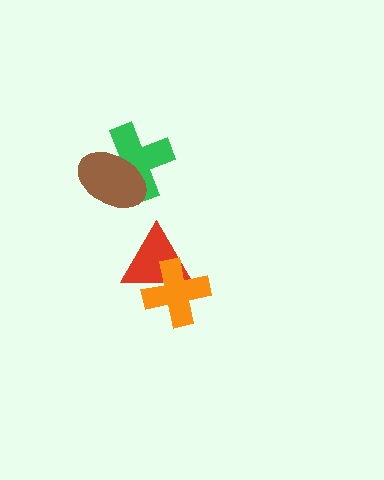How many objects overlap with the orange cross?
1 object overlaps with the orange cross.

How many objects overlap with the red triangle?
1 object overlaps with the red triangle.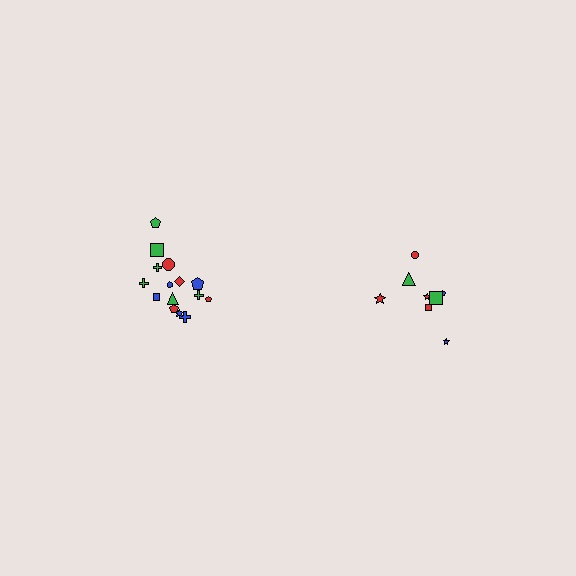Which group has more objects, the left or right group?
The left group.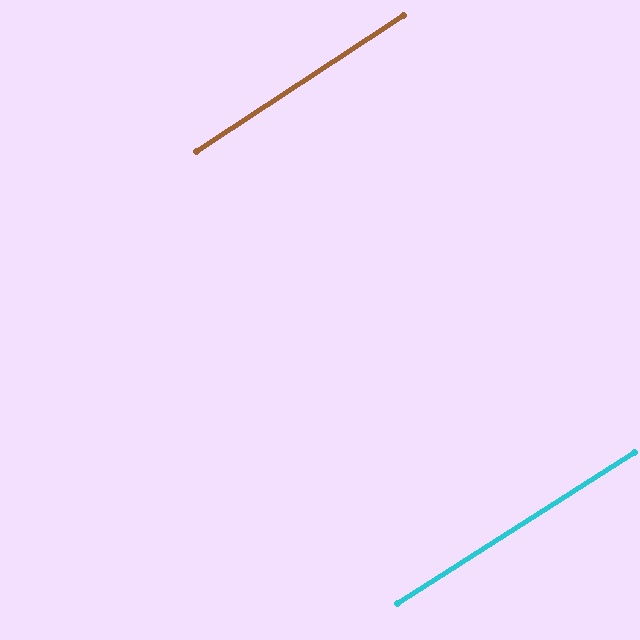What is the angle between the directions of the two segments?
Approximately 1 degree.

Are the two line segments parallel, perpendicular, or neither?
Parallel — their directions differ by only 0.9°.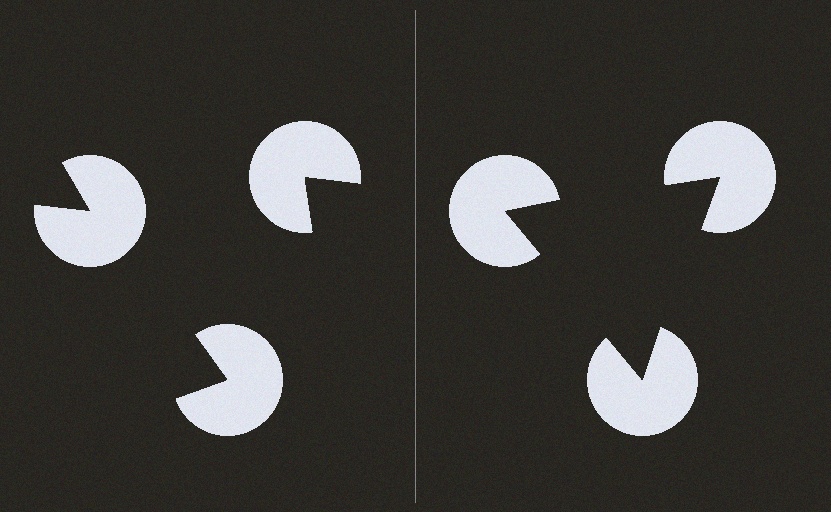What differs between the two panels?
The pac-man discs are positioned identically on both sides; only the wedge orientations differ. On the right they align to a triangle; on the left they are misaligned.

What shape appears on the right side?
An illusory triangle.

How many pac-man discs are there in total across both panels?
6 — 3 on each side.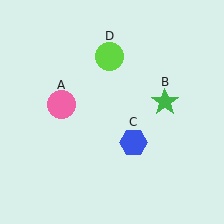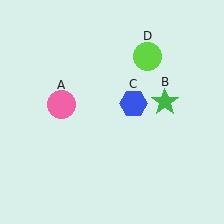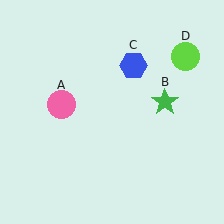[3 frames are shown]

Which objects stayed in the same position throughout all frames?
Pink circle (object A) and green star (object B) remained stationary.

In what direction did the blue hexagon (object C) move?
The blue hexagon (object C) moved up.